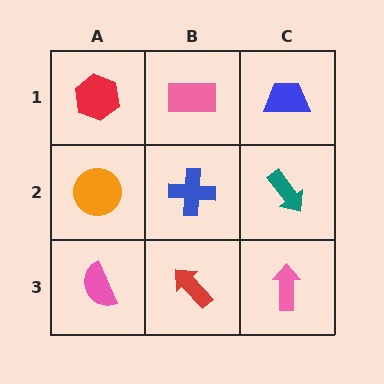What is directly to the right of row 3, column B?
A pink arrow.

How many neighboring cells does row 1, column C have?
2.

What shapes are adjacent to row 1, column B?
A blue cross (row 2, column B), a red hexagon (row 1, column A), a blue trapezoid (row 1, column C).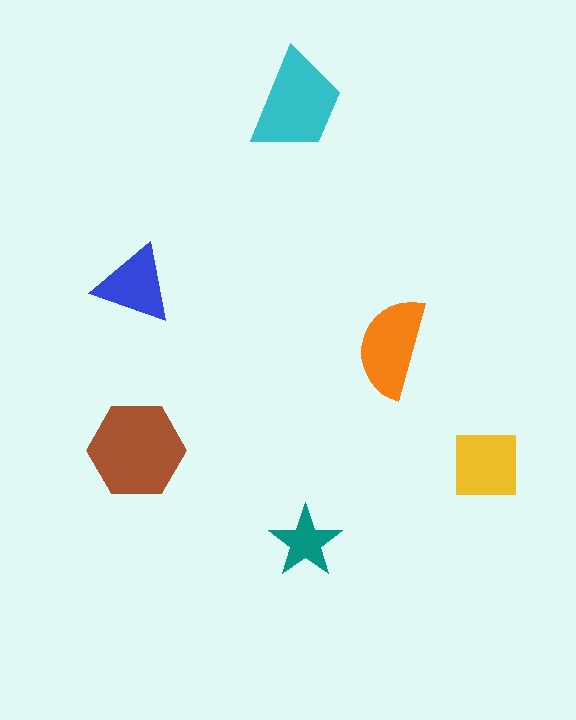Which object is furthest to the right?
The yellow square is rightmost.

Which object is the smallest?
The teal star.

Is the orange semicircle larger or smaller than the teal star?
Larger.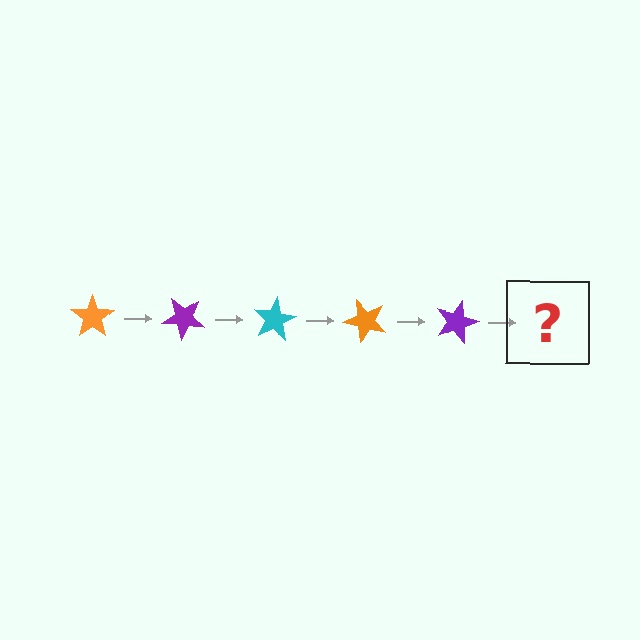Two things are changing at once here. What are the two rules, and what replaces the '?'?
The two rules are that it rotates 40 degrees each step and the color cycles through orange, purple, and cyan. The '?' should be a cyan star, rotated 200 degrees from the start.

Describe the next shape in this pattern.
It should be a cyan star, rotated 200 degrees from the start.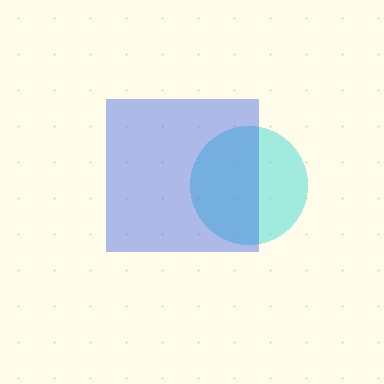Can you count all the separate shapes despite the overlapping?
Yes, there are 2 separate shapes.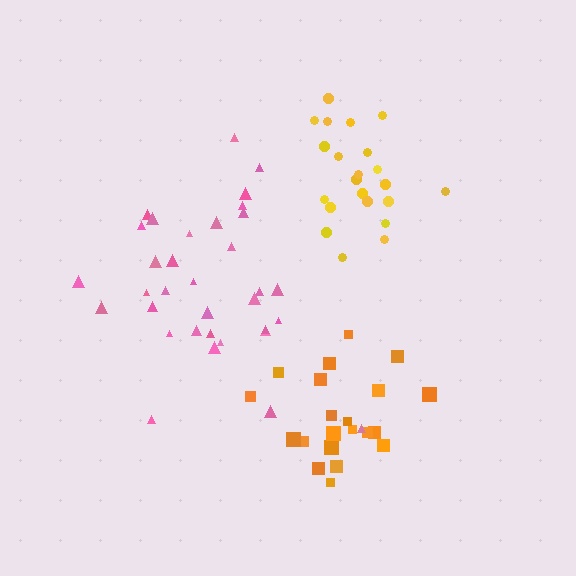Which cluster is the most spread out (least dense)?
Yellow.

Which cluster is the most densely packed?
Orange.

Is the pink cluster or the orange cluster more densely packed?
Orange.